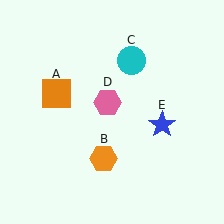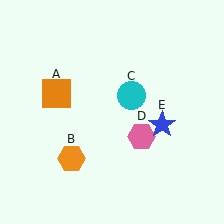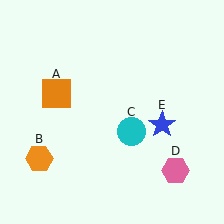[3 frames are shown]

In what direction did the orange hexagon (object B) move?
The orange hexagon (object B) moved left.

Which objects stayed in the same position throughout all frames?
Orange square (object A) and blue star (object E) remained stationary.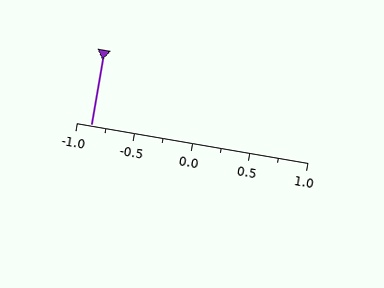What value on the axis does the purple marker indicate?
The marker indicates approximately -0.88.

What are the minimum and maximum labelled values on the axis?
The axis runs from -1.0 to 1.0.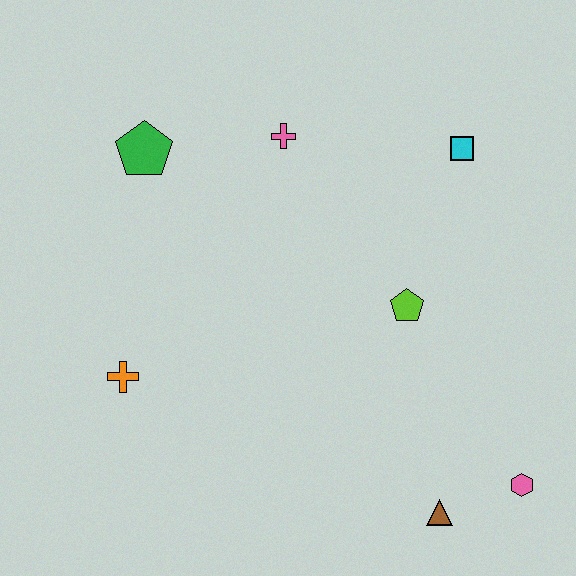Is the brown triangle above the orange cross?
No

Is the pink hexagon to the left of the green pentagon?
No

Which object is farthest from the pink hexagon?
The green pentagon is farthest from the pink hexagon.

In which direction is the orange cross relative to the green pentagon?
The orange cross is below the green pentagon.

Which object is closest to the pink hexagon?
The brown triangle is closest to the pink hexagon.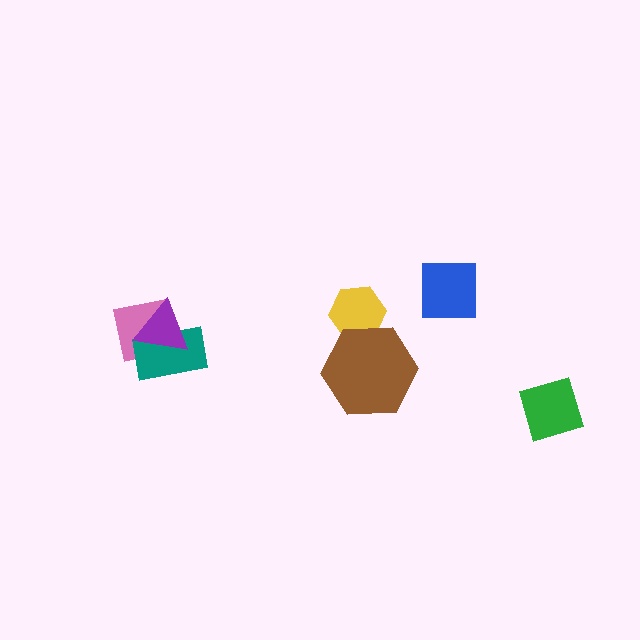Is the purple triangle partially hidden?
No, no other shape covers it.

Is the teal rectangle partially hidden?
Yes, it is partially covered by another shape.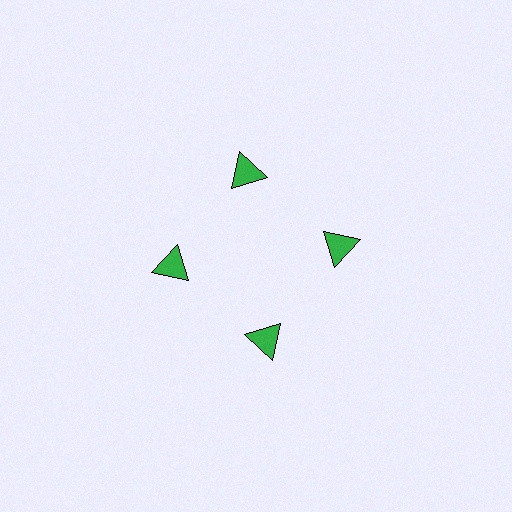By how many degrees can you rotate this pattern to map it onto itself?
The pattern maps onto itself every 90 degrees of rotation.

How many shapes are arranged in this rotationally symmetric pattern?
There are 4 shapes, arranged in 4 groups of 1.